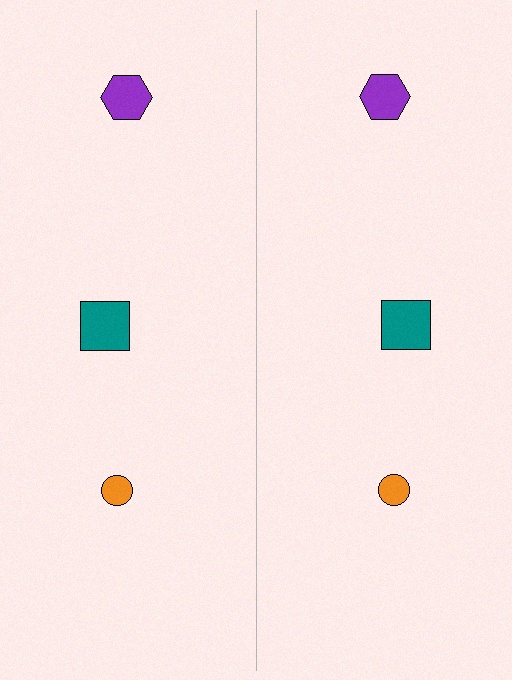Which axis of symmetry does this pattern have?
The pattern has a vertical axis of symmetry running through the center of the image.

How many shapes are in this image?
There are 6 shapes in this image.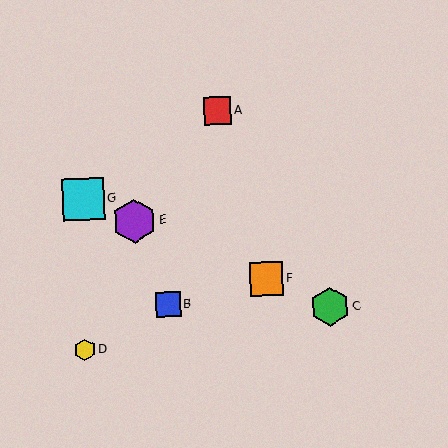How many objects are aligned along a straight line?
4 objects (C, E, F, G) are aligned along a straight line.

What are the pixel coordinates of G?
Object G is at (83, 199).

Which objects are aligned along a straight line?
Objects C, E, F, G are aligned along a straight line.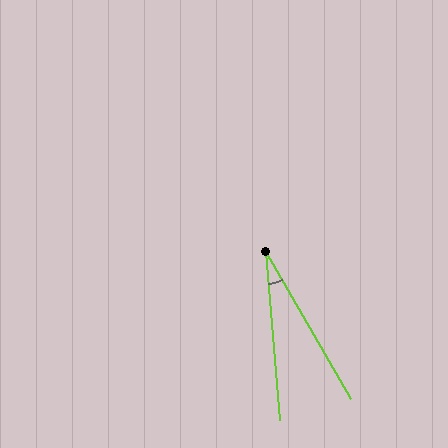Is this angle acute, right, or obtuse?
It is acute.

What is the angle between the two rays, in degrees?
Approximately 25 degrees.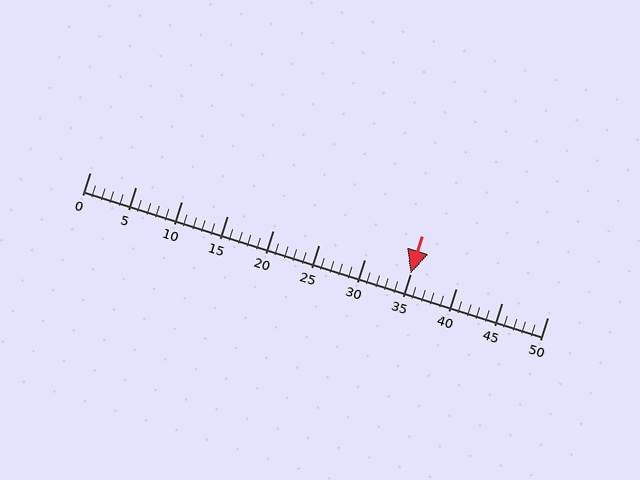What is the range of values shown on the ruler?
The ruler shows values from 0 to 50.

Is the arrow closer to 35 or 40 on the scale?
The arrow is closer to 35.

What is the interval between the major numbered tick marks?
The major tick marks are spaced 5 units apart.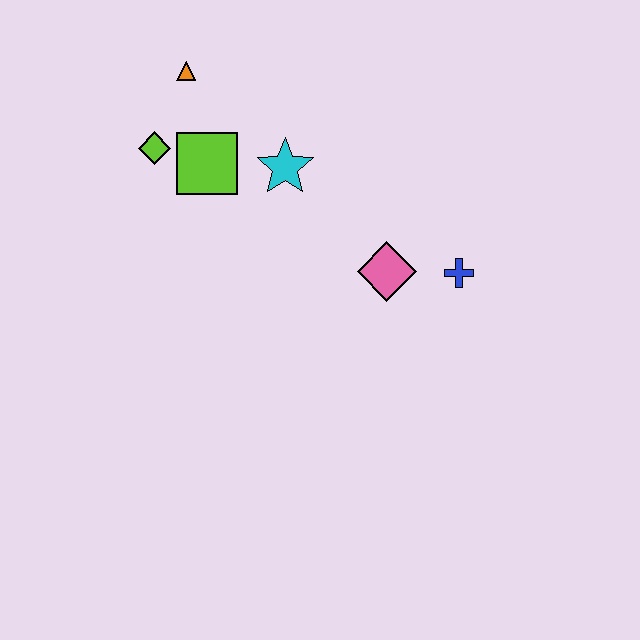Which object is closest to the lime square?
The lime diamond is closest to the lime square.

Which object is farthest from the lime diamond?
The blue cross is farthest from the lime diamond.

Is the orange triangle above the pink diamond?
Yes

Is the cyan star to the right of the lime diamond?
Yes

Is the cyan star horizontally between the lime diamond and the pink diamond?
Yes